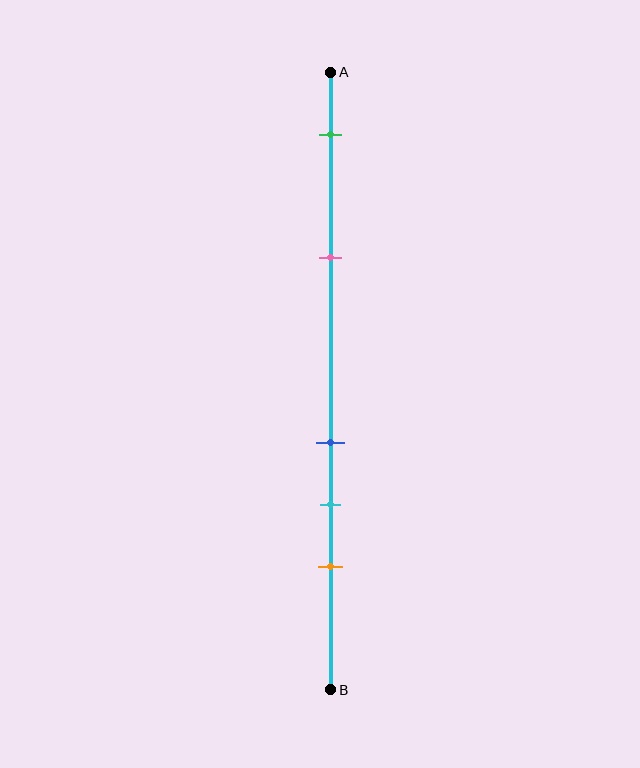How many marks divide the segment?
There are 5 marks dividing the segment.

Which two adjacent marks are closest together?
The blue and cyan marks are the closest adjacent pair.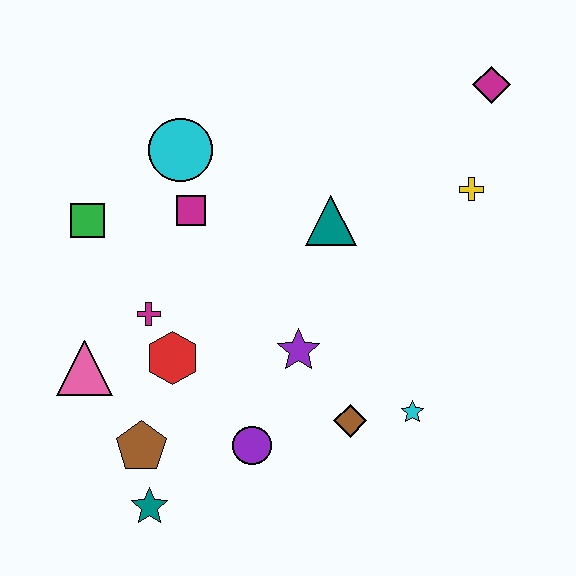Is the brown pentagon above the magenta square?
No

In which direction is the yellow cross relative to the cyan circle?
The yellow cross is to the right of the cyan circle.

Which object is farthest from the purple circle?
The magenta diamond is farthest from the purple circle.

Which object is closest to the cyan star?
The brown diamond is closest to the cyan star.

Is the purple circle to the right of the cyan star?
No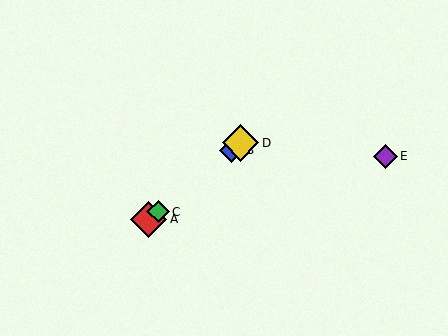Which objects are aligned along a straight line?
Objects A, B, C, D are aligned along a straight line.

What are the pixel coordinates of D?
Object D is at (241, 143).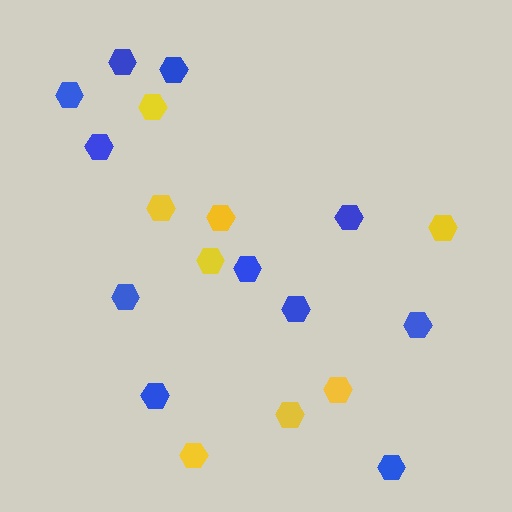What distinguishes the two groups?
There are 2 groups: one group of blue hexagons (11) and one group of yellow hexagons (8).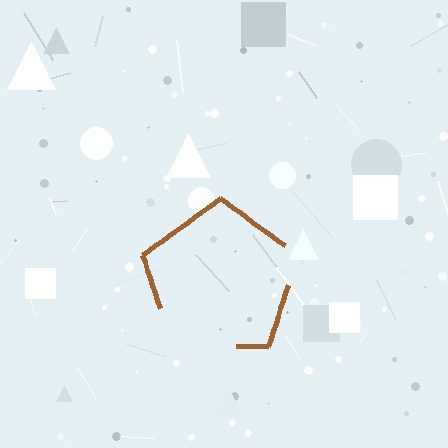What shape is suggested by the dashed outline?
The dashed outline suggests a pentagon.